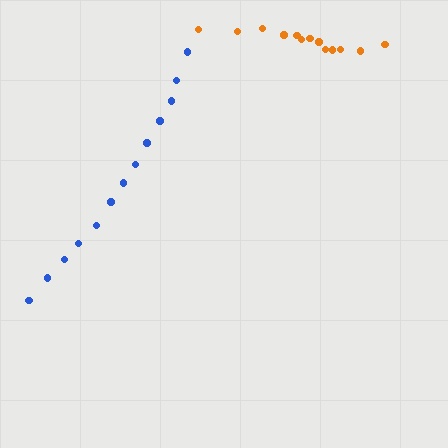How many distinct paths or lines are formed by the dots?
There are 2 distinct paths.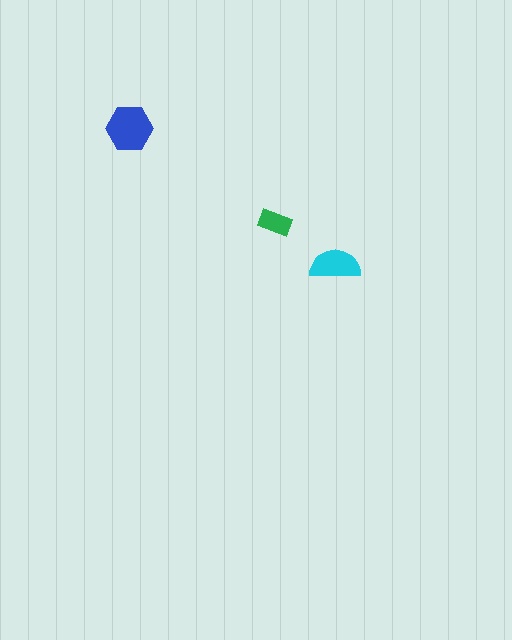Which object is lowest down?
The cyan semicircle is bottommost.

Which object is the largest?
The blue hexagon.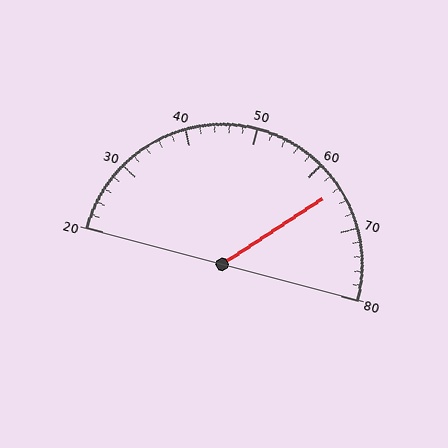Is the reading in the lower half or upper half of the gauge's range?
The reading is in the upper half of the range (20 to 80).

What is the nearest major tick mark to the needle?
The nearest major tick mark is 60.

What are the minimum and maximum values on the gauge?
The gauge ranges from 20 to 80.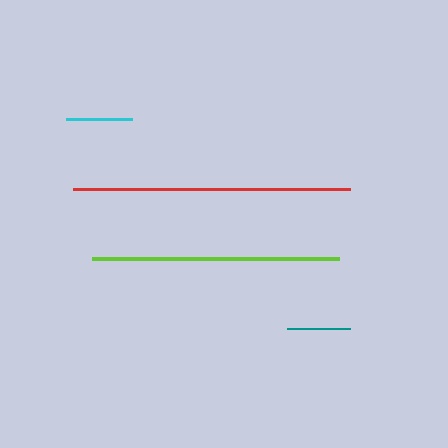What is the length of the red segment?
The red segment is approximately 277 pixels long.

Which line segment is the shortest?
The teal line is the shortest at approximately 62 pixels.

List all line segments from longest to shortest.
From longest to shortest: red, lime, cyan, teal.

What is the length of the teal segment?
The teal segment is approximately 62 pixels long.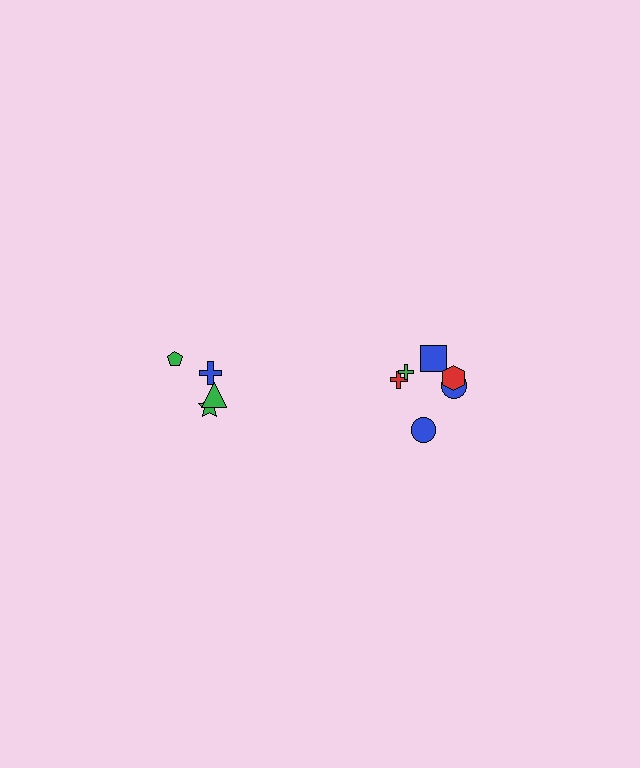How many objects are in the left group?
There are 4 objects.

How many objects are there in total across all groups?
There are 10 objects.